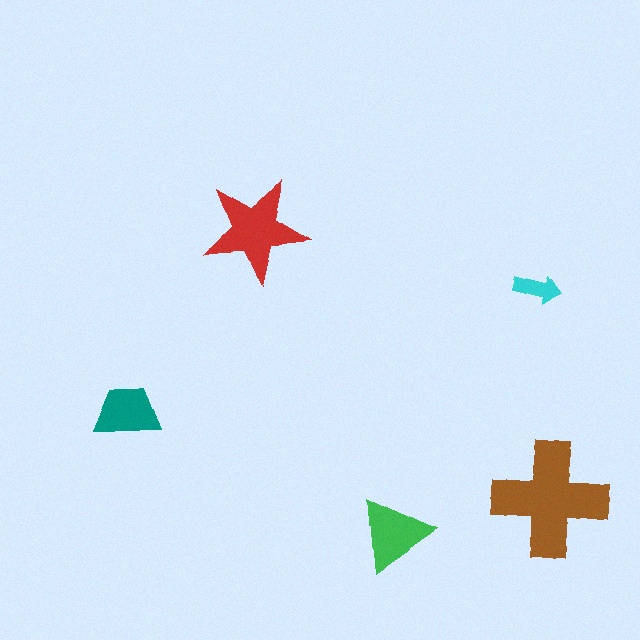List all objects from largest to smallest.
The brown cross, the red star, the green triangle, the teal trapezoid, the cyan arrow.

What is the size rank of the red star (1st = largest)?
2nd.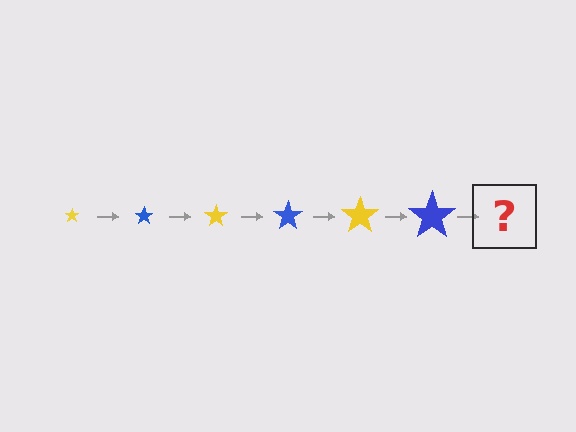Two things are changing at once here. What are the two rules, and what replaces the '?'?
The two rules are that the star grows larger each step and the color cycles through yellow and blue. The '?' should be a yellow star, larger than the previous one.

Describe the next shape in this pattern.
It should be a yellow star, larger than the previous one.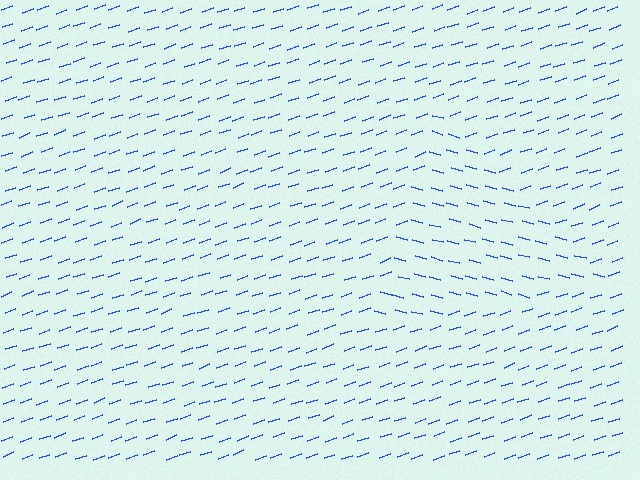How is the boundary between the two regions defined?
The boundary is defined purely by a change in line orientation (approximately 34 degrees difference). All lines are the same color and thickness.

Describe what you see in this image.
The image is filled with small blue line segments. A triangle region in the image has lines oriented differently from the surrounding lines, creating a visible texture boundary.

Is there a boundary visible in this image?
Yes, there is a texture boundary formed by a change in line orientation.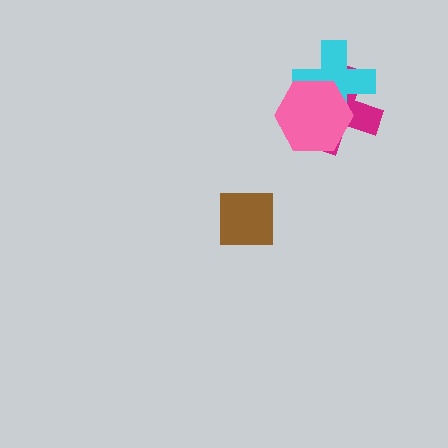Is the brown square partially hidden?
No, no other shape covers it.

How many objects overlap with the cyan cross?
2 objects overlap with the cyan cross.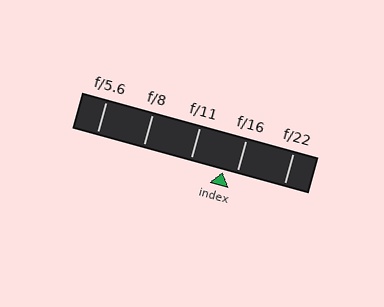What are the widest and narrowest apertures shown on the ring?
The widest aperture shown is f/5.6 and the narrowest is f/22.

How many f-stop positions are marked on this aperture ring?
There are 5 f-stop positions marked.